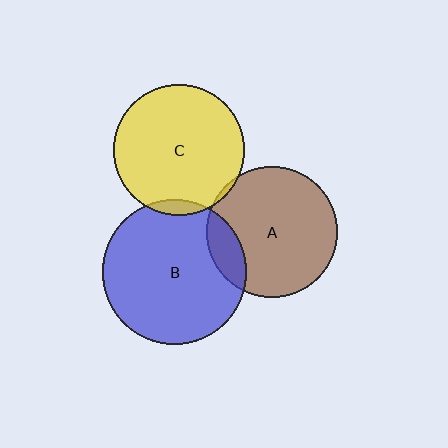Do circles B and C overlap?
Yes.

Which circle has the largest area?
Circle B (blue).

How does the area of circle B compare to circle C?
Approximately 1.2 times.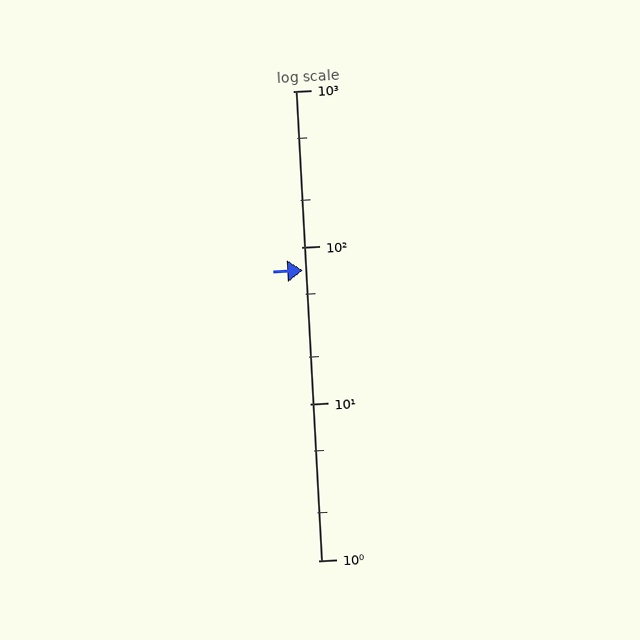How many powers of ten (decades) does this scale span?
The scale spans 3 decades, from 1 to 1000.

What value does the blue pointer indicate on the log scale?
The pointer indicates approximately 72.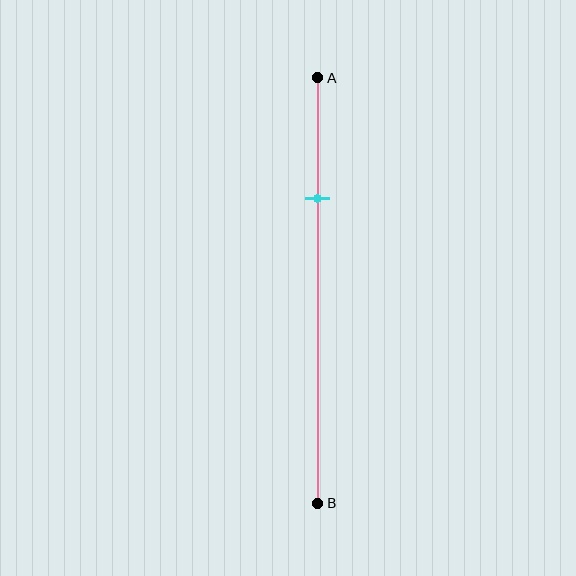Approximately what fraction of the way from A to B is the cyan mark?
The cyan mark is approximately 30% of the way from A to B.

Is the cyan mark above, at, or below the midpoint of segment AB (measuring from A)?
The cyan mark is above the midpoint of segment AB.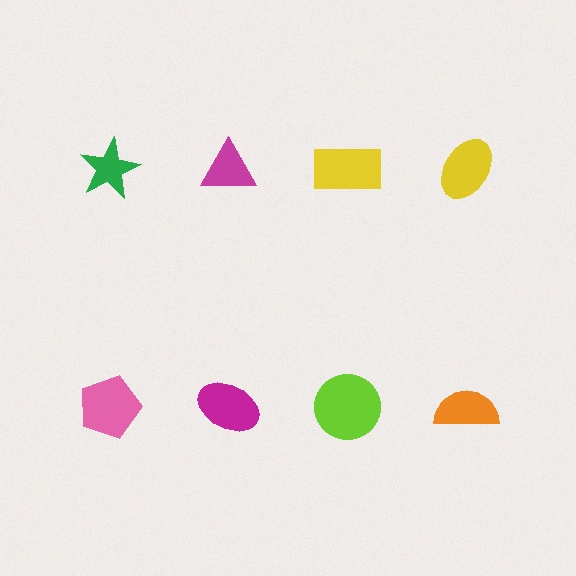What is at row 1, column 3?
A yellow rectangle.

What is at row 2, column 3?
A lime circle.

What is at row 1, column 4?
A yellow ellipse.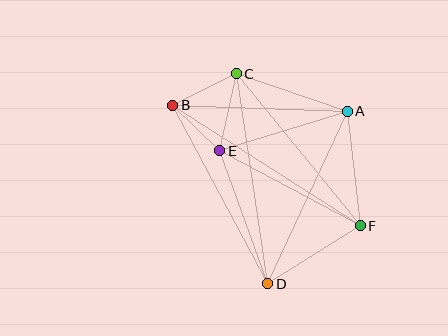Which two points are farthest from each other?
Points B and F are farthest from each other.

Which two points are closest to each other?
Points B and E are closest to each other.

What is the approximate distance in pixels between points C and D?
The distance between C and D is approximately 212 pixels.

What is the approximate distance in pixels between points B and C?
The distance between B and C is approximately 71 pixels.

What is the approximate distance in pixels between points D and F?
The distance between D and F is approximately 109 pixels.